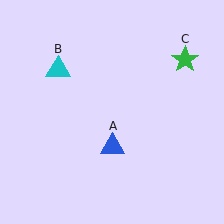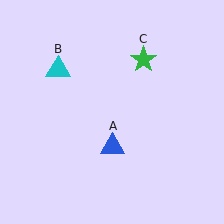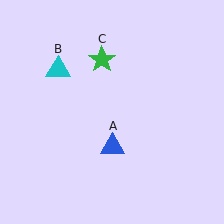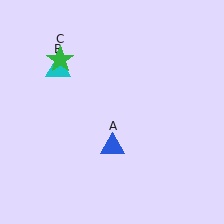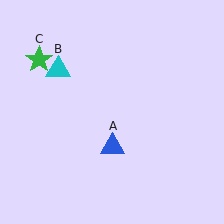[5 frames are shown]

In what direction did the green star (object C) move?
The green star (object C) moved left.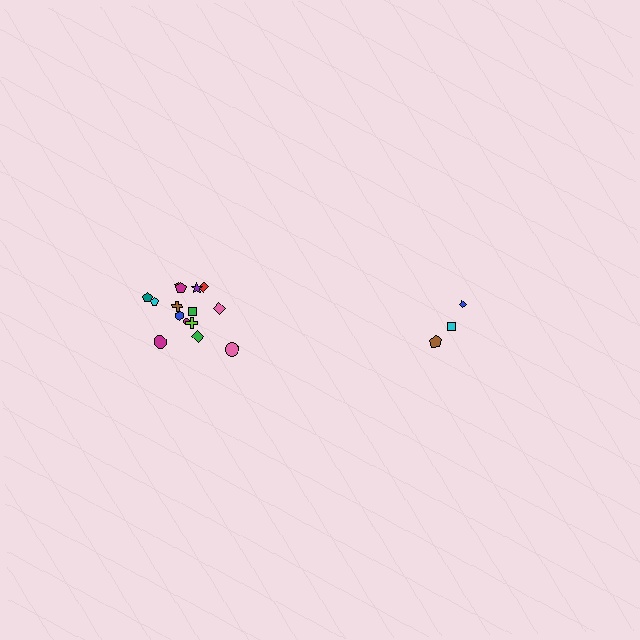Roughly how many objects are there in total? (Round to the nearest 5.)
Roughly 20 objects in total.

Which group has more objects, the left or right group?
The left group.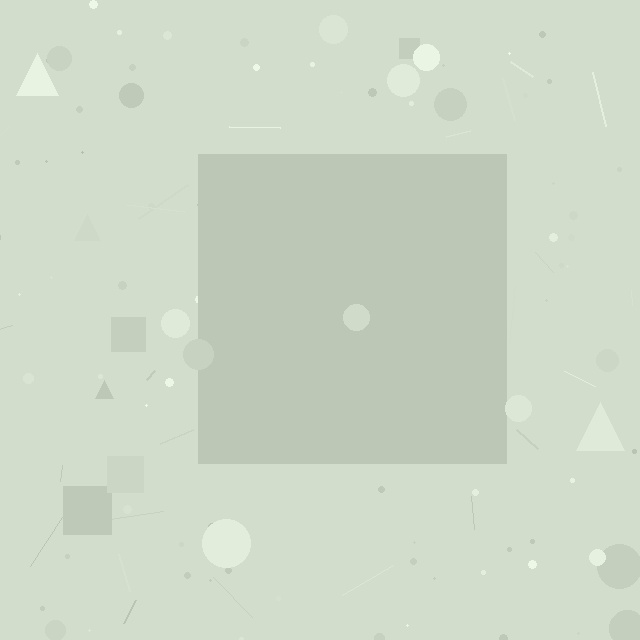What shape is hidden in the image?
A square is hidden in the image.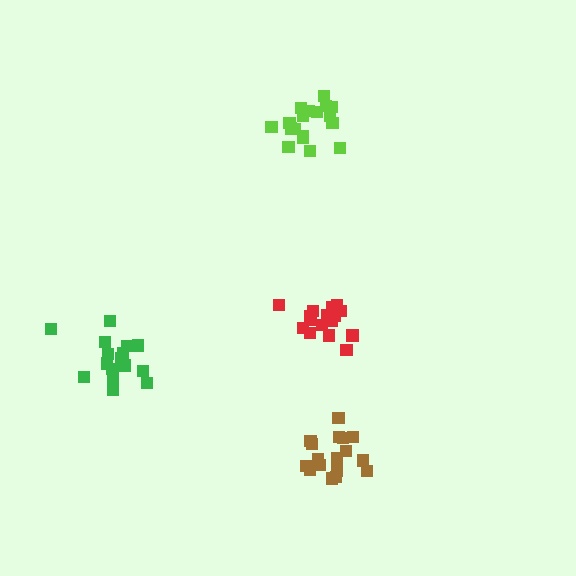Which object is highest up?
The lime cluster is topmost.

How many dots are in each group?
Group 1: 18 dots, Group 2: 17 dots, Group 3: 18 dots, Group 4: 16 dots (69 total).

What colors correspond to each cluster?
The clusters are colored: lime, red, brown, green.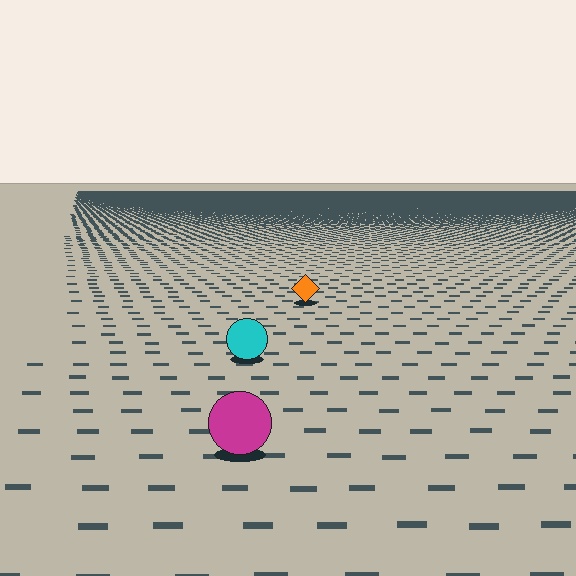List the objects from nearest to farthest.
From nearest to farthest: the magenta circle, the cyan circle, the orange diamond.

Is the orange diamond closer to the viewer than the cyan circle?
No. The cyan circle is closer — you can tell from the texture gradient: the ground texture is coarser near it.